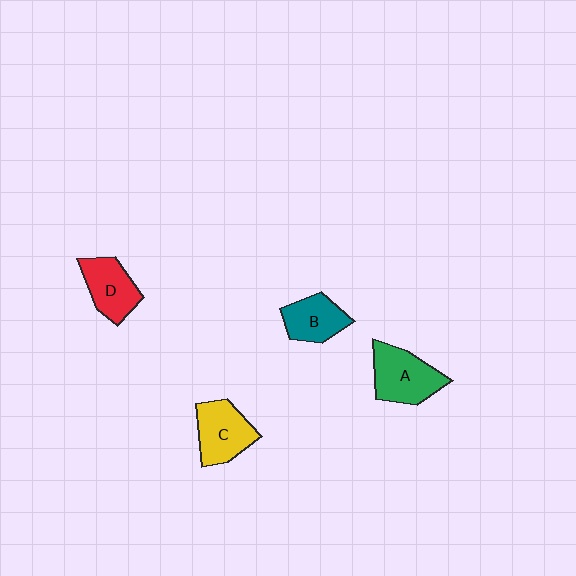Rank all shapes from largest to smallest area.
From largest to smallest: A (green), C (yellow), D (red), B (teal).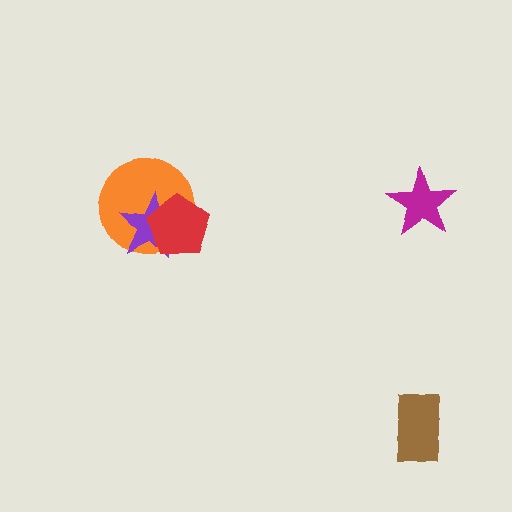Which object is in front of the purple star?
The red pentagon is in front of the purple star.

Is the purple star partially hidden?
Yes, it is partially covered by another shape.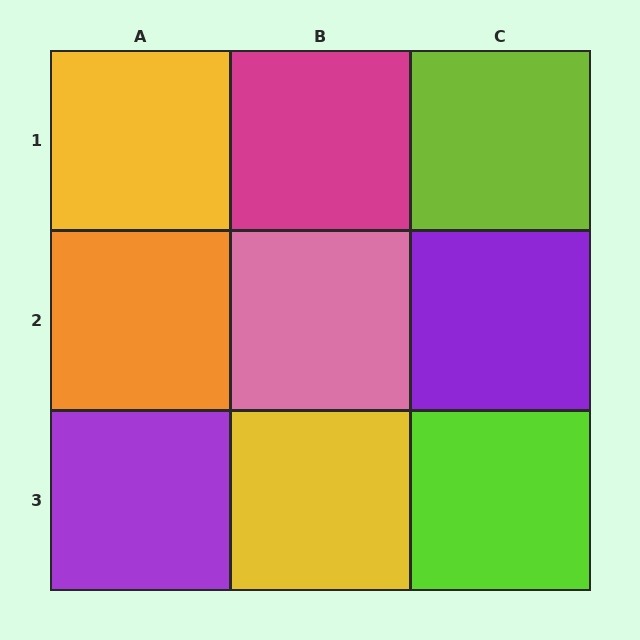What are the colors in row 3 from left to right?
Purple, yellow, lime.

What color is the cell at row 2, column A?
Orange.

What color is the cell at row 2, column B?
Pink.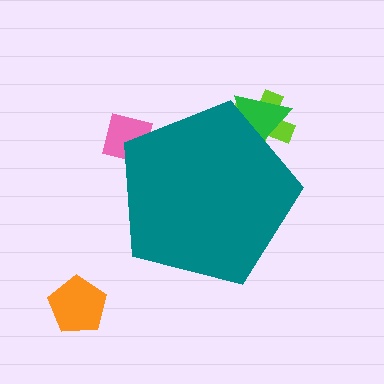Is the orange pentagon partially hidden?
No, the orange pentagon is fully visible.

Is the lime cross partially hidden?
Yes, the lime cross is partially hidden behind the teal pentagon.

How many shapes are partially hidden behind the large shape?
3 shapes are partially hidden.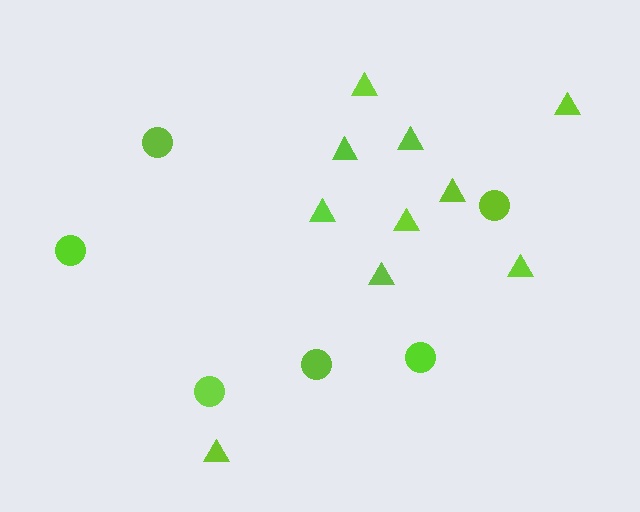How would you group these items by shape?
There are 2 groups: one group of circles (6) and one group of triangles (10).